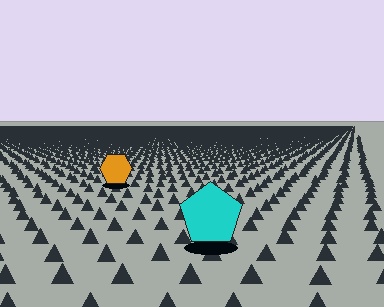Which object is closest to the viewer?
The cyan pentagon is closest. The texture marks near it are larger and more spread out.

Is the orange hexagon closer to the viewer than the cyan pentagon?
No. The cyan pentagon is closer — you can tell from the texture gradient: the ground texture is coarser near it.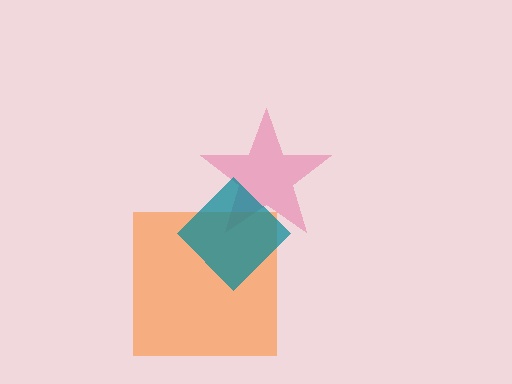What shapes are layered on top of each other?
The layered shapes are: a pink star, an orange square, a teal diamond.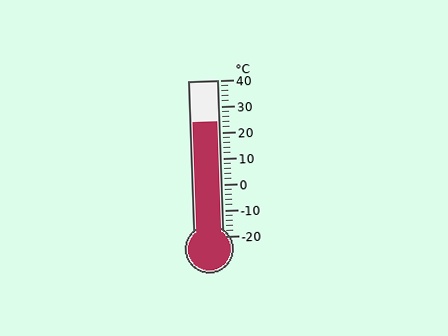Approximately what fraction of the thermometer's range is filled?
The thermometer is filled to approximately 75% of its range.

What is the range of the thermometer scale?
The thermometer scale ranges from -20°C to 40°C.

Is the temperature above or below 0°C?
The temperature is above 0°C.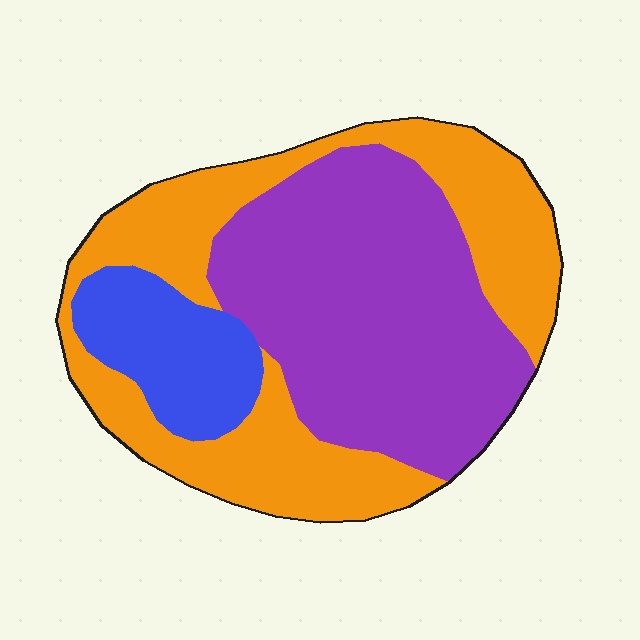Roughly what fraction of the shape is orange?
Orange takes up about two fifths (2/5) of the shape.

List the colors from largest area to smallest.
From largest to smallest: purple, orange, blue.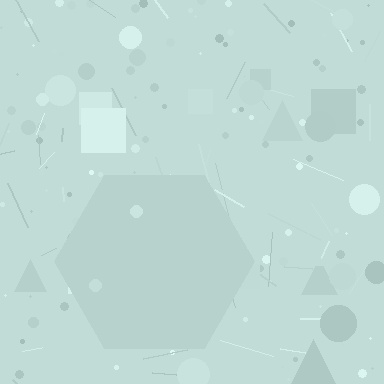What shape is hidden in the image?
A hexagon is hidden in the image.